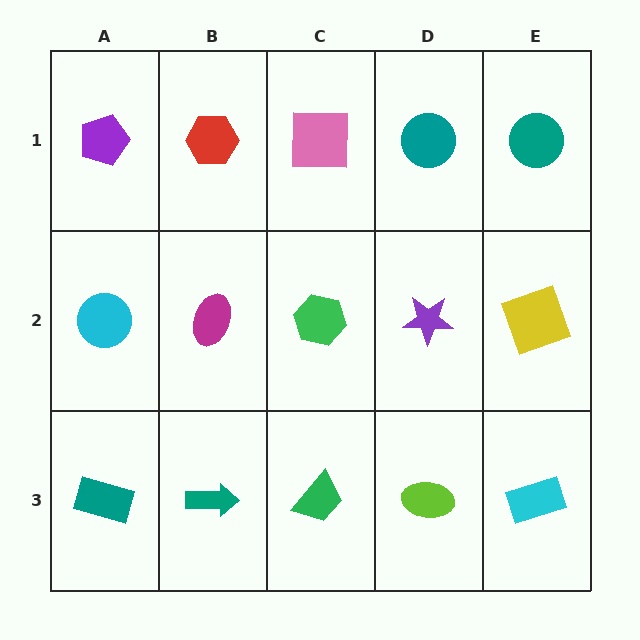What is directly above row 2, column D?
A teal circle.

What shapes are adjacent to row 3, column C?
A green hexagon (row 2, column C), a teal arrow (row 3, column B), a lime ellipse (row 3, column D).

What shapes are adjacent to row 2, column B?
A red hexagon (row 1, column B), a teal arrow (row 3, column B), a cyan circle (row 2, column A), a green hexagon (row 2, column C).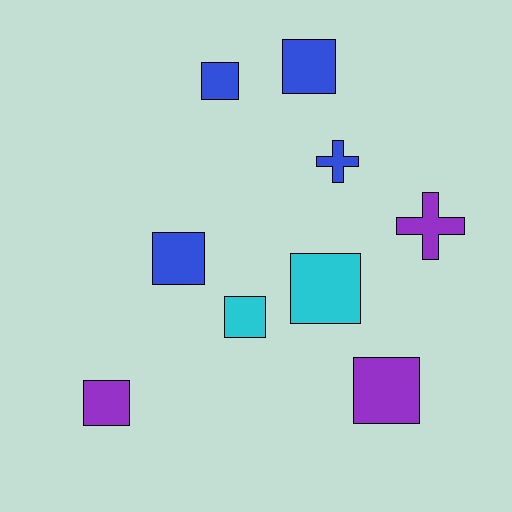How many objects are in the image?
There are 9 objects.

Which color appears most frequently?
Blue, with 4 objects.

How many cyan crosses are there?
There are no cyan crosses.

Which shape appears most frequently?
Square, with 7 objects.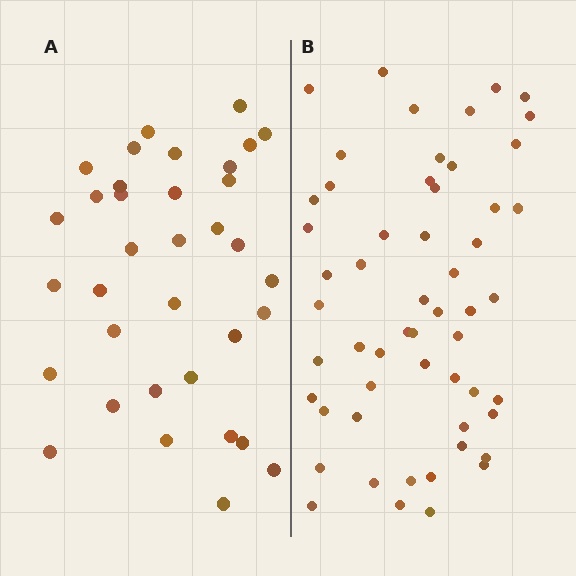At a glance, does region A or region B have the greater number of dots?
Region B (the right region) has more dots.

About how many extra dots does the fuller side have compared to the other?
Region B has approximately 20 more dots than region A.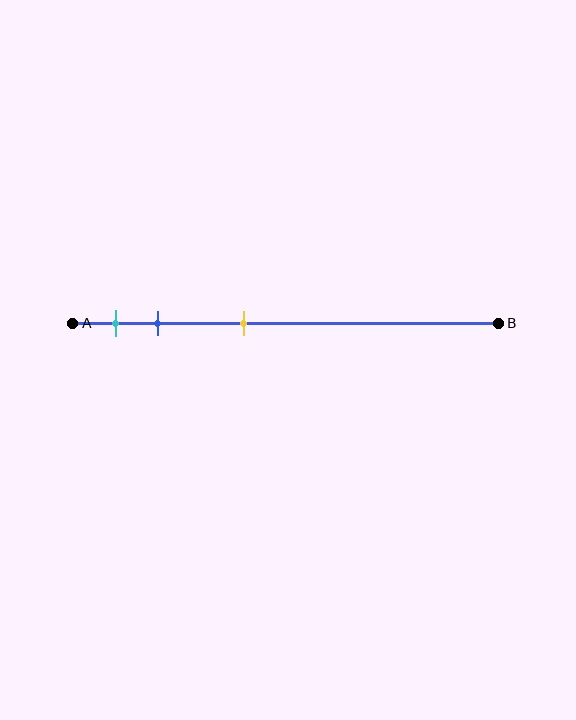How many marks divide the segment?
There are 3 marks dividing the segment.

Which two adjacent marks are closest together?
The cyan and blue marks are the closest adjacent pair.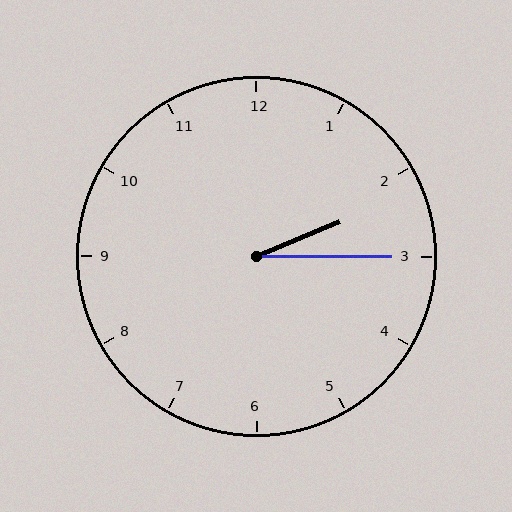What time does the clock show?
2:15.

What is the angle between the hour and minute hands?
Approximately 22 degrees.